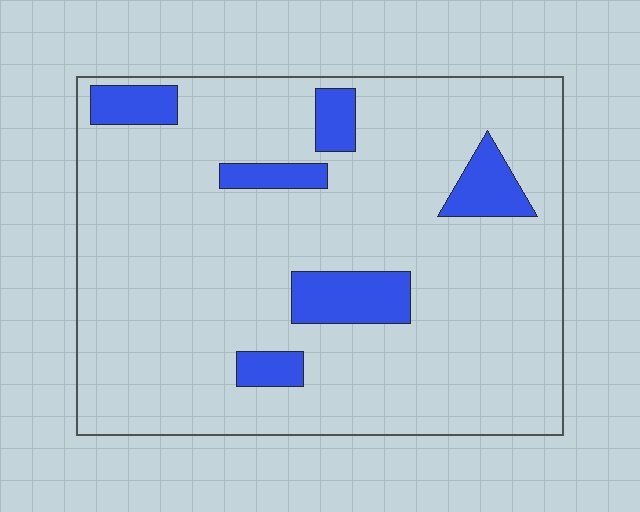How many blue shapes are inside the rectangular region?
6.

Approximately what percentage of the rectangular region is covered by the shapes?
Approximately 15%.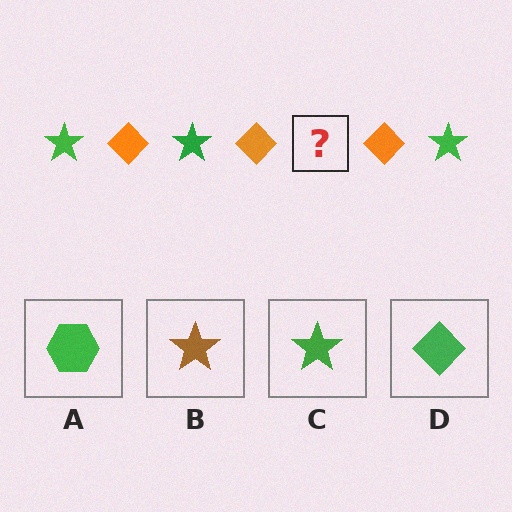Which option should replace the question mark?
Option C.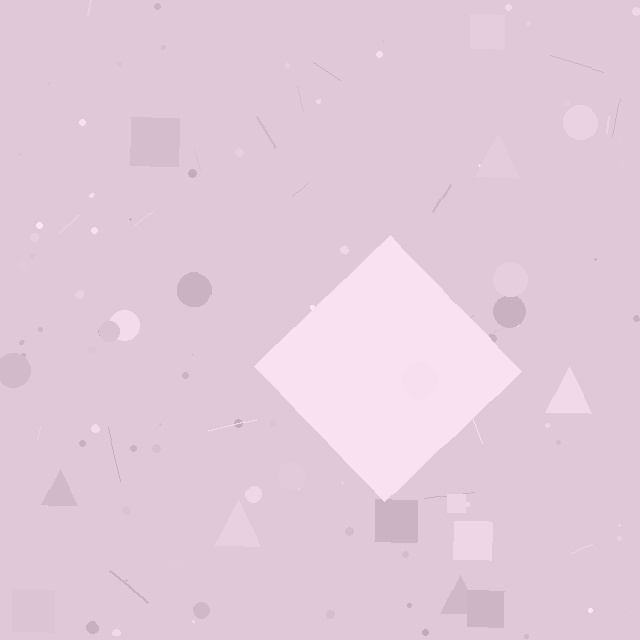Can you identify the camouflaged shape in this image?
The camouflaged shape is a diamond.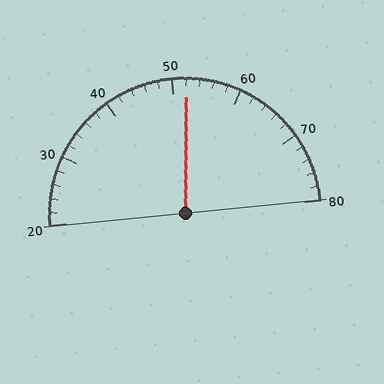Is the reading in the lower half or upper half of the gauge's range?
The reading is in the upper half of the range (20 to 80).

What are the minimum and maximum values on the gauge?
The gauge ranges from 20 to 80.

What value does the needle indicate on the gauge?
The needle indicates approximately 52.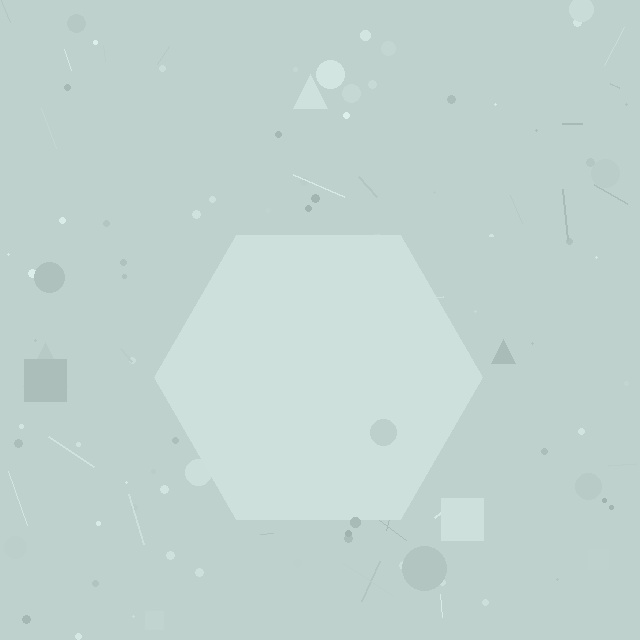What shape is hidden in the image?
A hexagon is hidden in the image.